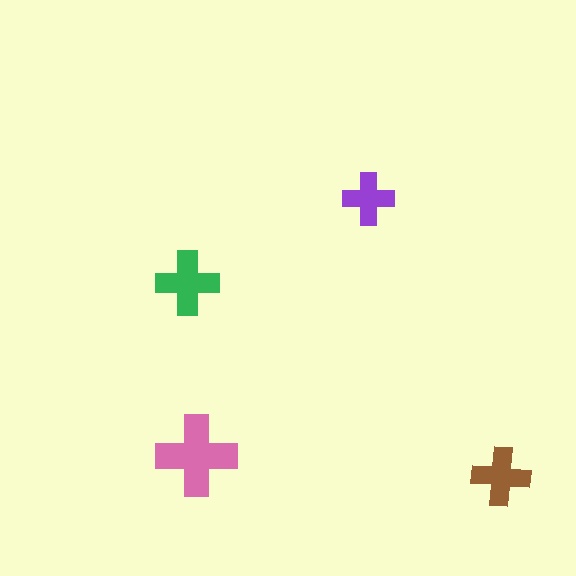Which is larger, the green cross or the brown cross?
The green one.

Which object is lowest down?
The brown cross is bottommost.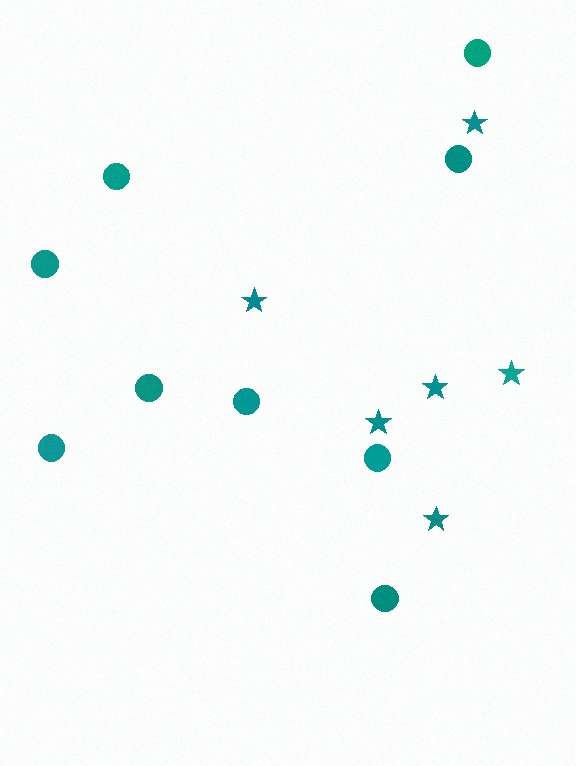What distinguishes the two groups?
There are 2 groups: one group of stars (6) and one group of circles (9).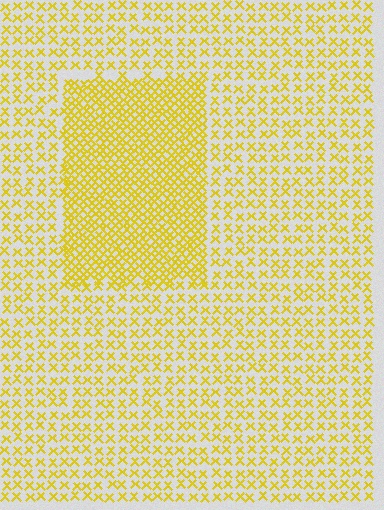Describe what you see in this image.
The image contains small yellow elements arranged at two different densities. A rectangle-shaped region is visible where the elements are more densely packed than the surrounding area.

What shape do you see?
I see a rectangle.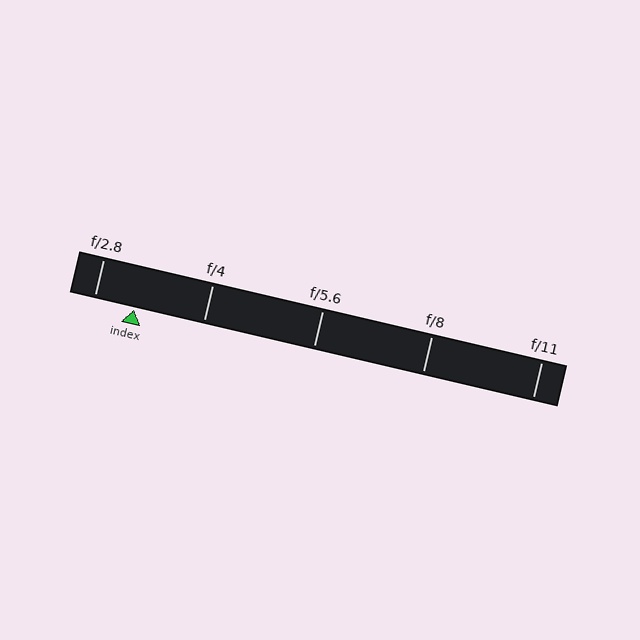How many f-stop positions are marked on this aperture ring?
There are 5 f-stop positions marked.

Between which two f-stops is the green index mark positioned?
The index mark is between f/2.8 and f/4.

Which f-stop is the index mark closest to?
The index mark is closest to f/2.8.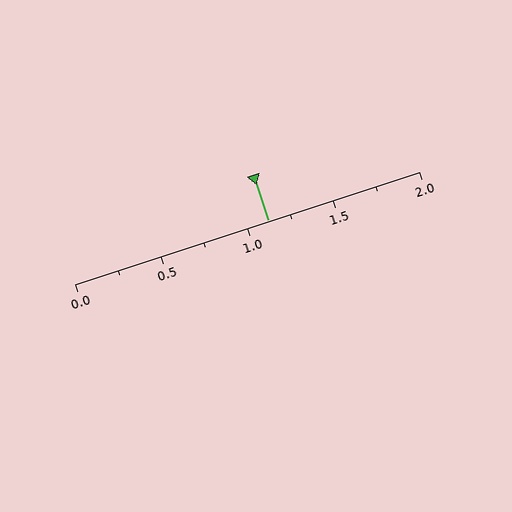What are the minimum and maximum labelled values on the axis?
The axis runs from 0.0 to 2.0.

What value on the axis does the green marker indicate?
The marker indicates approximately 1.12.